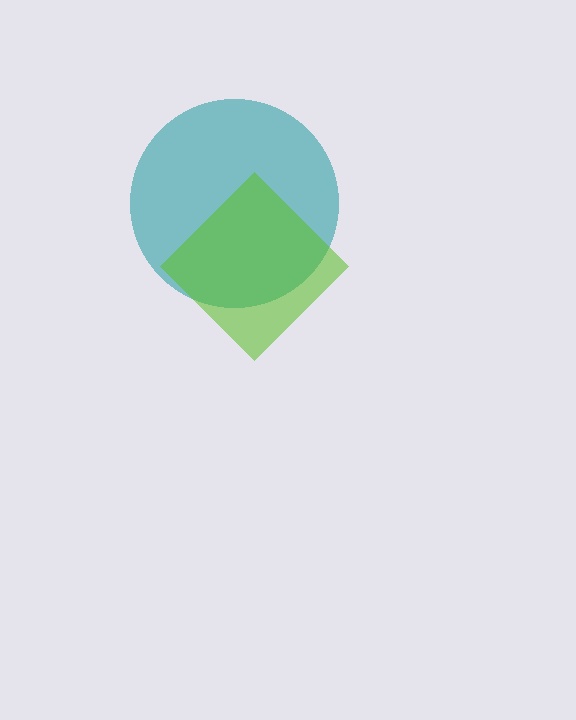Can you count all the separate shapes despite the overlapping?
Yes, there are 2 separate shapes.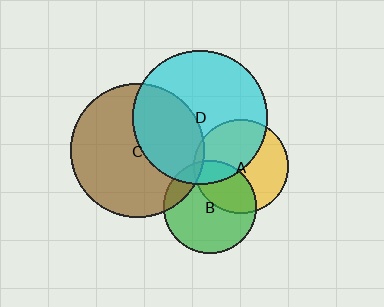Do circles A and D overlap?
Yes.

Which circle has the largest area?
Circle D (cyan).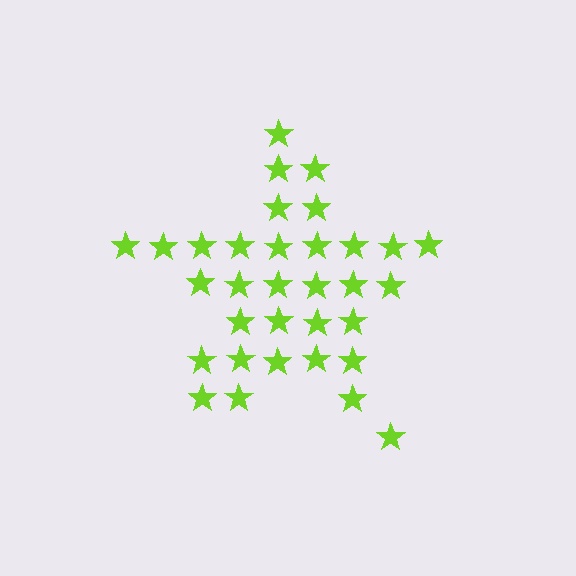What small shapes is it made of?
It is made of small stars.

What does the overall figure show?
The overall figure shows a star.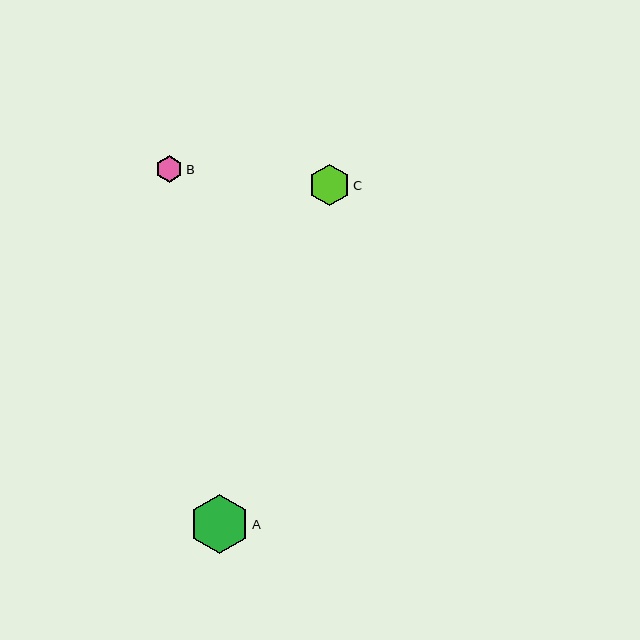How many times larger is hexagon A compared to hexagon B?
Hexagon A is approximately 2.2 times the size of hexagon B.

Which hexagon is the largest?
Hexagon A is the largest with a size of approximately 59 pixels.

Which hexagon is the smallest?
Hexagon B is the smallest with a size of approximately 27 pixels.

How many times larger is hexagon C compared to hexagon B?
Hexagon C is approximately 1.6 times the size of hexagon B.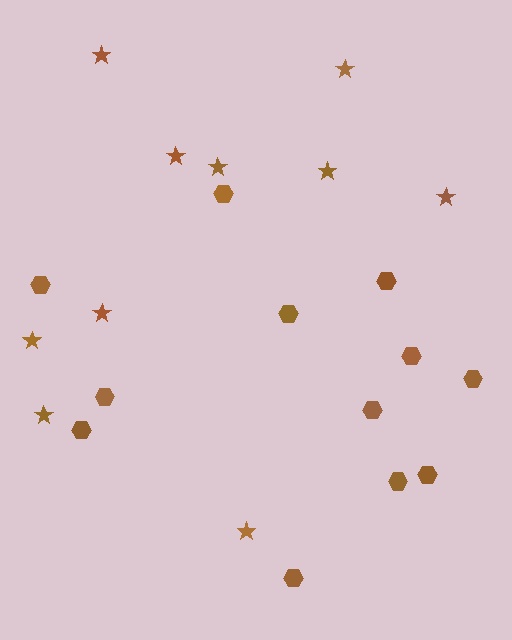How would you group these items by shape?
There are 2 groups: one group of hexagons (12) and one group of stars (10).